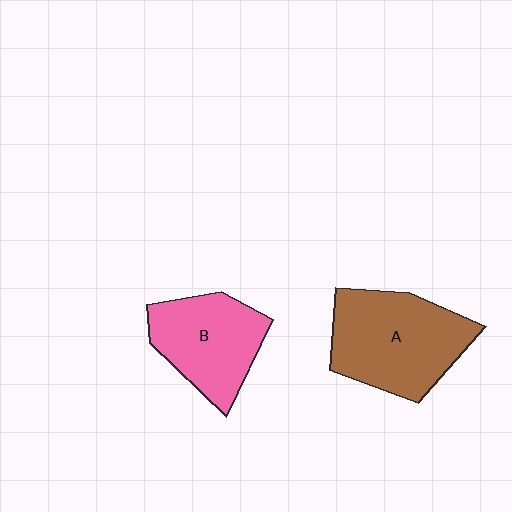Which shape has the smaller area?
Shape B (pink).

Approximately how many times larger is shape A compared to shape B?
Approximately 1.3 times.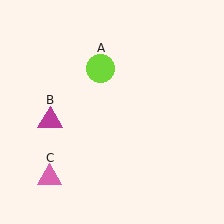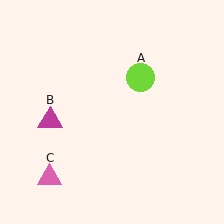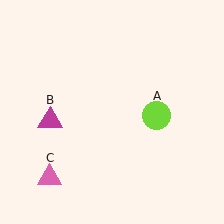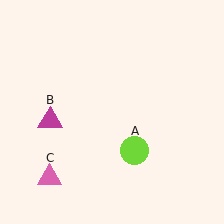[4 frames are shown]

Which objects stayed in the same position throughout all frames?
Magenta triangle (object B) and pink triangle (object C) remained stationary.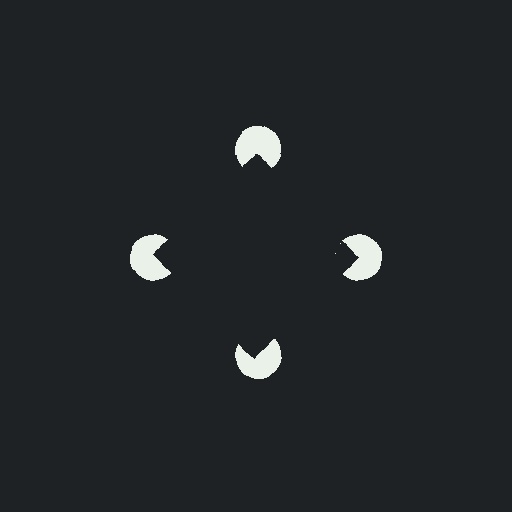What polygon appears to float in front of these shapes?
An illusory square — its edges are inferred from the aligned wedge cuts in the pac-man discs, not physically drawn.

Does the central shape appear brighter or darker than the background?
It typically appears slightly darker than the background, even though no actual brightness change is drawn.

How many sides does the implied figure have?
4 sides.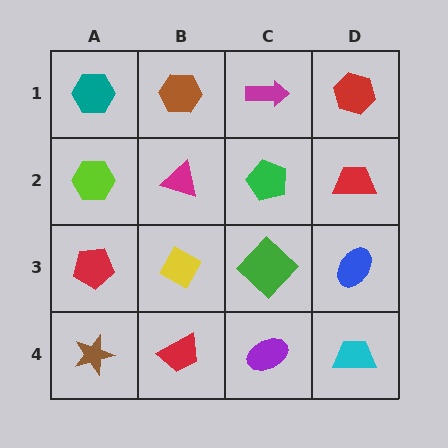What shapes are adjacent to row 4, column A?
A red pentagon (row 3, column A), a red trapezoid (row 4, column B).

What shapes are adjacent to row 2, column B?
A brown hexagon (row 1, column B), a yellow diamond (row 3, column B), a lime hexagon (row 2, column A), a green pentagon (row 2, column C).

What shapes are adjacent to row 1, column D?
A red trapezoid (row 2, column D), a magenta arrow (row 1, column C).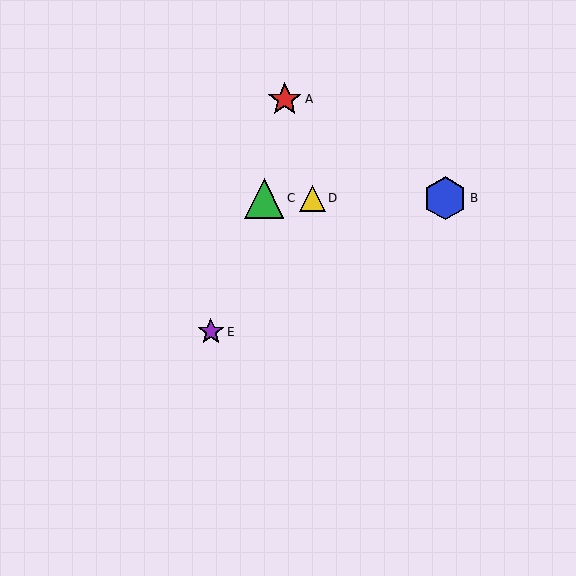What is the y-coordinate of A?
Object A is at y≈99.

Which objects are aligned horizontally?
Objects B, C, D are aligned horizontally.